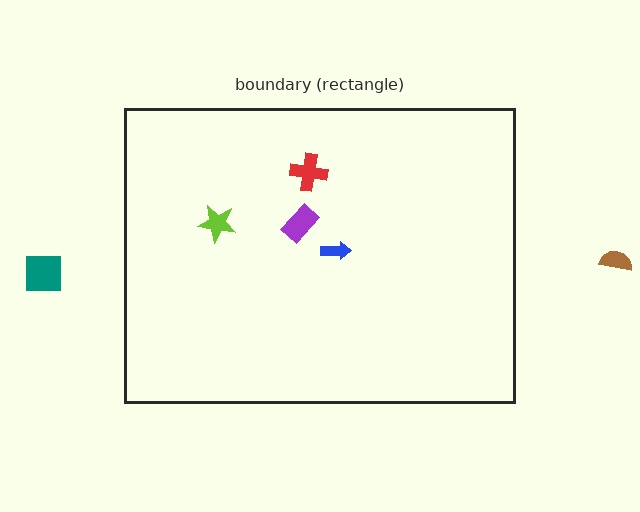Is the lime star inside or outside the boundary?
Inside.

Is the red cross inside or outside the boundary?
Inside.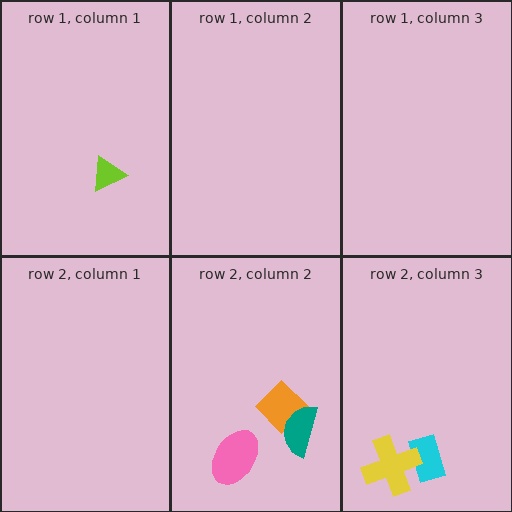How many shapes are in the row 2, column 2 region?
3.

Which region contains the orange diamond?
The row 2, column 2 region.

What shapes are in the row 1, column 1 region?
The lime triangle.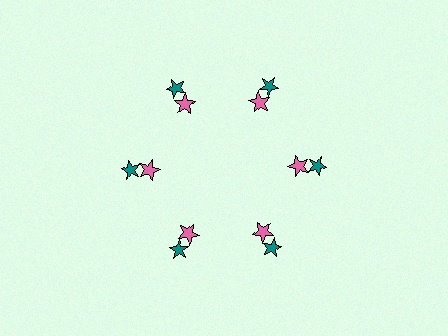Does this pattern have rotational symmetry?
Yes, this pattern has 6-fold rotational symmetry. It looks the same after rotating 60 degrees around the center.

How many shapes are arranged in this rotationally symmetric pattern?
There are 12 shapes, arranged in 6 groups of 2.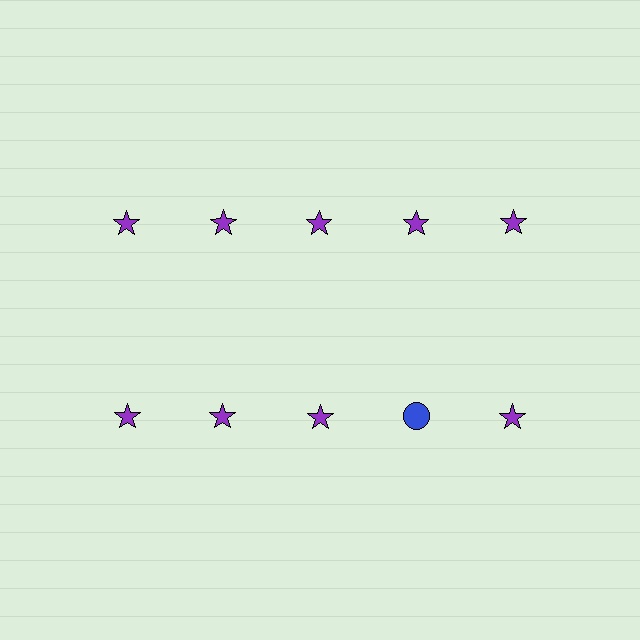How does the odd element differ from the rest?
It differs in both color (blue instead of purple) and shape (circle instead of star).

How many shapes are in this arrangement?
There are 10 shapes arranged in a grid pattern.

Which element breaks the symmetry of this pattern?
The blue circle in the second row, second from right column breaks the symmetry. All other shapes are purple stars.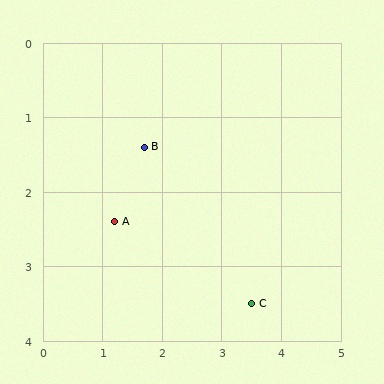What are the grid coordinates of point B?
Point B is at approximately (1.7, 1.4).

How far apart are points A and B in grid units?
Points A and B are about 1.1 grid units apart.